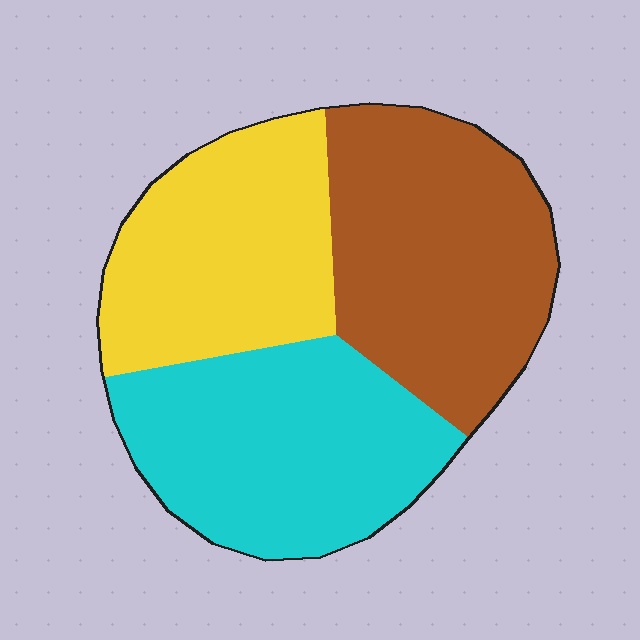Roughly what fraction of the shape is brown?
Brown covers around 35% of the shape.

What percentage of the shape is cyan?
Cyan covers about 35% of the shape.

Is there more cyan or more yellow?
Cyan.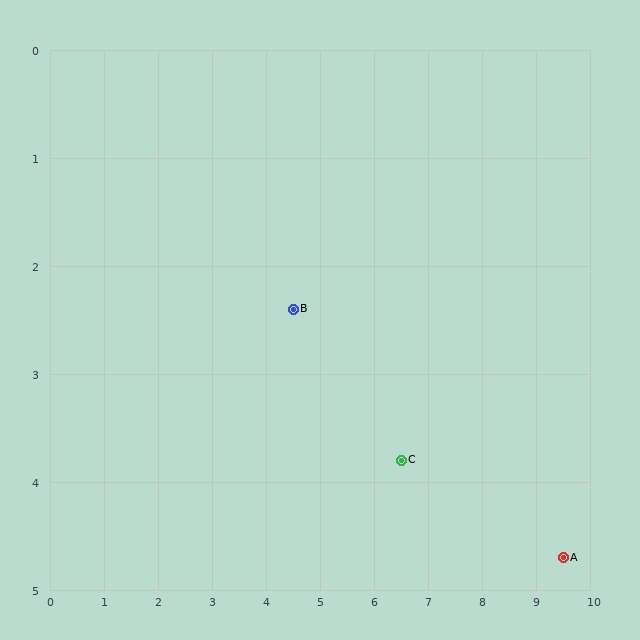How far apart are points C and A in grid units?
Points C and A are about 3.1 grid units apart.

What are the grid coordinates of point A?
Point A is at approximately (9.5, 4.7).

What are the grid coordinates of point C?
Point C is at approximately (6.5, 3.8).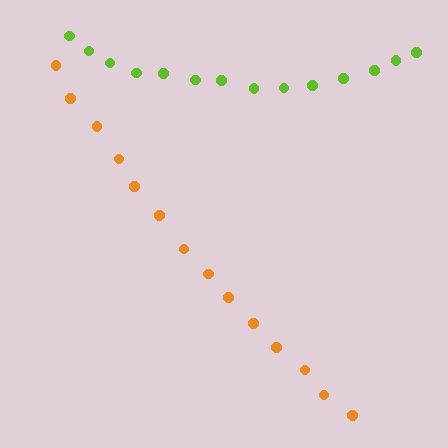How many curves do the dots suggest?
There are 2 distinct paths.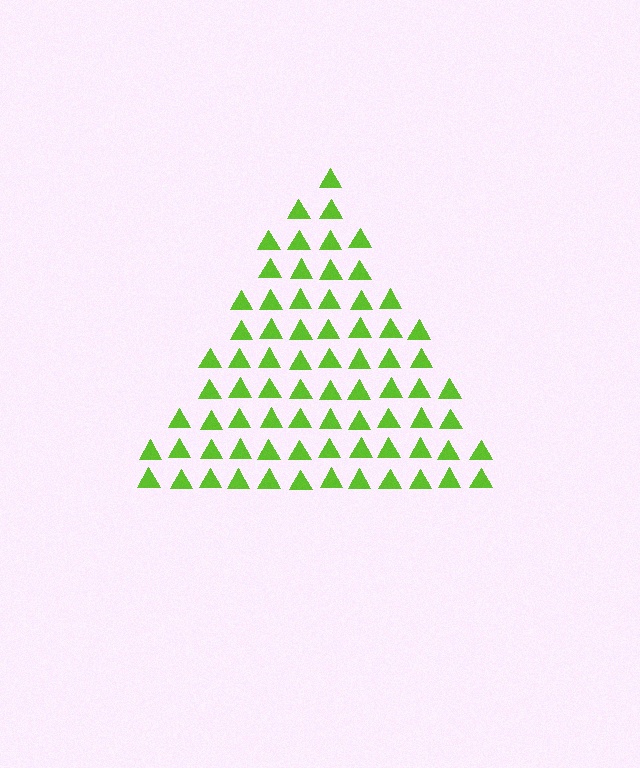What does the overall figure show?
The overall figure shows a triangle.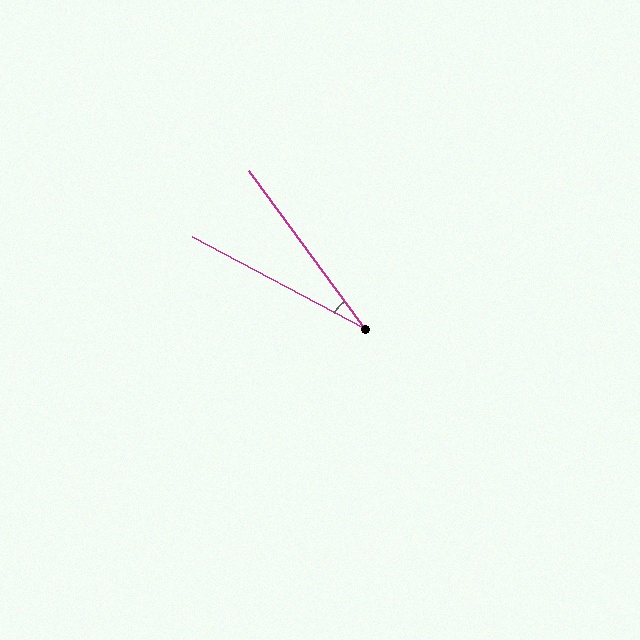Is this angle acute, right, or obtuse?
It is acute.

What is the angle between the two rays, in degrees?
Approximately 26 degrees.